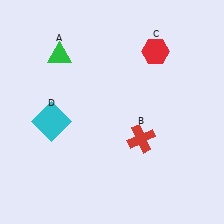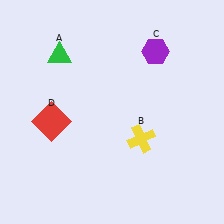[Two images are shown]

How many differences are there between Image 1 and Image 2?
There are 3 differences between the two images.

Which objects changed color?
B changed from red to yellow. C changed from red to purple. D changed from cyan to red.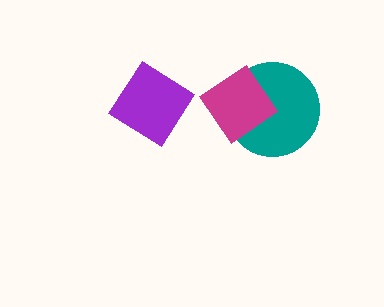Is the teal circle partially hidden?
Yes, it is partially covered by another shape.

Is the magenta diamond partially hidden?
No, no other shape covers it.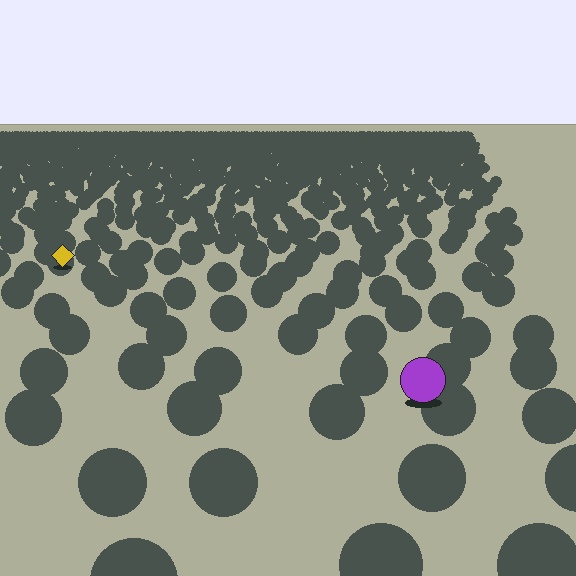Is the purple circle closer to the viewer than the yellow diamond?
Yes. The purple circle is closer — you can tell from the texture gradient: the ground texture is coarser near it.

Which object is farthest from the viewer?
The yellow diamond is farthest from the viewer. It appears smaller and the ground texture around it is denser.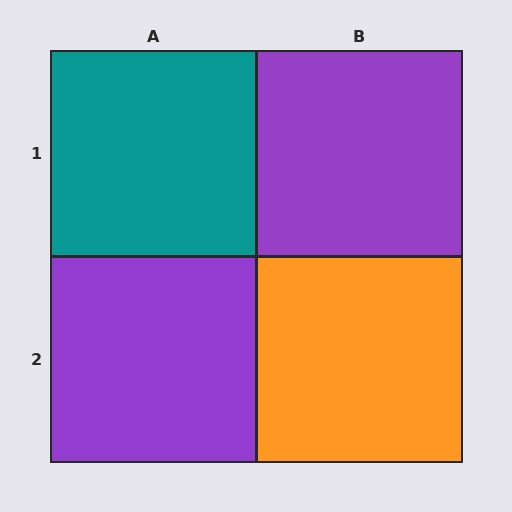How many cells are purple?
2 cells are purple.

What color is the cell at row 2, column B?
Orange.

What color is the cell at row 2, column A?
Purple.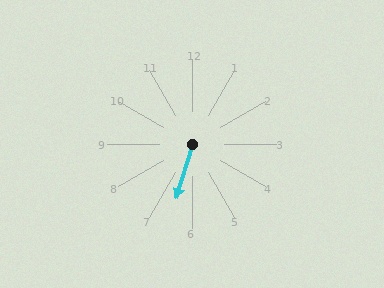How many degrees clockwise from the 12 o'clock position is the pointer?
Approximately 197 degrees.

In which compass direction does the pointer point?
South.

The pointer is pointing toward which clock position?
Roughly 7 o'clock.